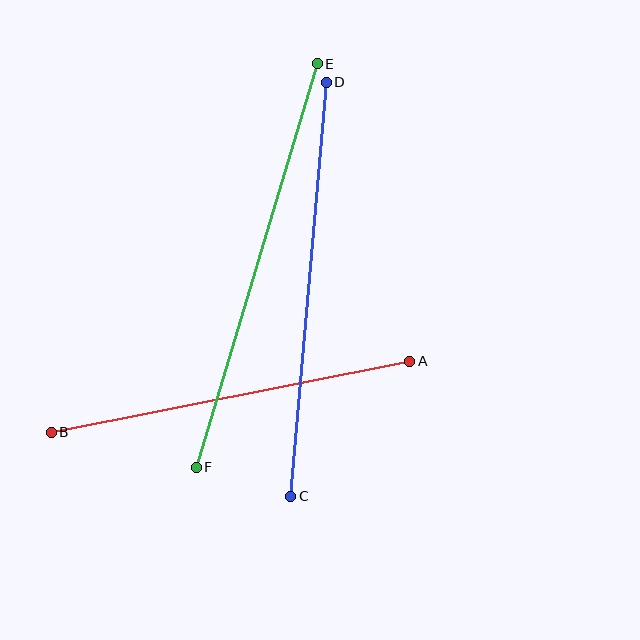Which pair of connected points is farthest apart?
Points E and F are farthest apart.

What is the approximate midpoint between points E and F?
The midpoint is at approximately (257, 265) pixels.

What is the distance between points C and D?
The distance is approximately 416 pixels.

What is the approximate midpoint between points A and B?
The midpoint is at approximately (231, 397) pixels.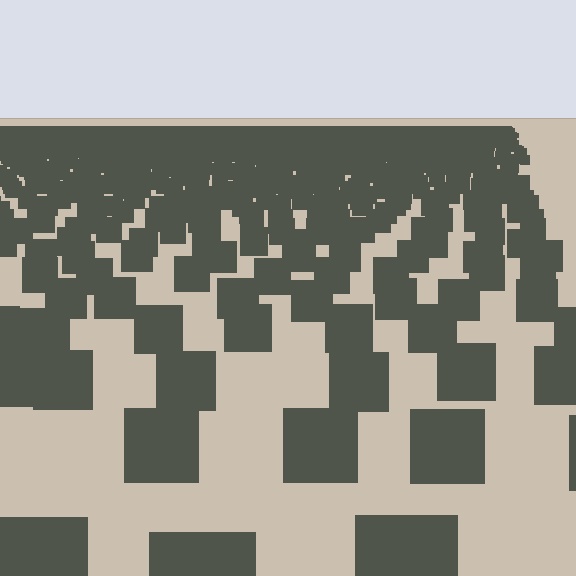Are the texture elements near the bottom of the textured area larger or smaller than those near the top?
Larger. Near the bottom, elements are closer to the viewer and appear at a bigger on-screen size.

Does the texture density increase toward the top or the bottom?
Density increases toward the top.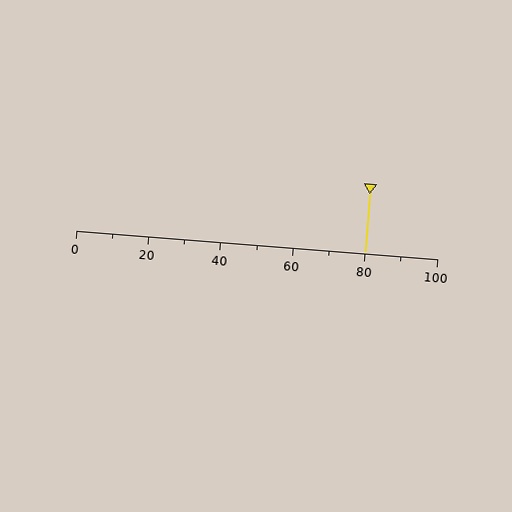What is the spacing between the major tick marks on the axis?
The major ticks are spaced 20 apart.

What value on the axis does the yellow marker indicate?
The marker indicates approximately 80.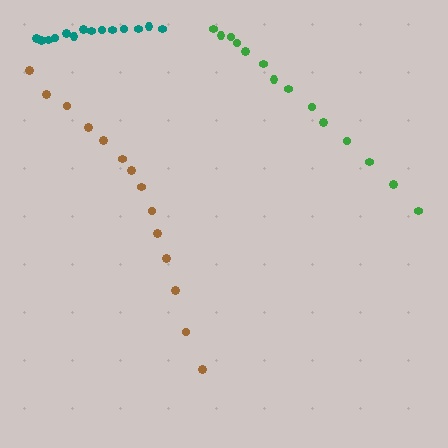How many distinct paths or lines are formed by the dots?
There are 3 distinct paths.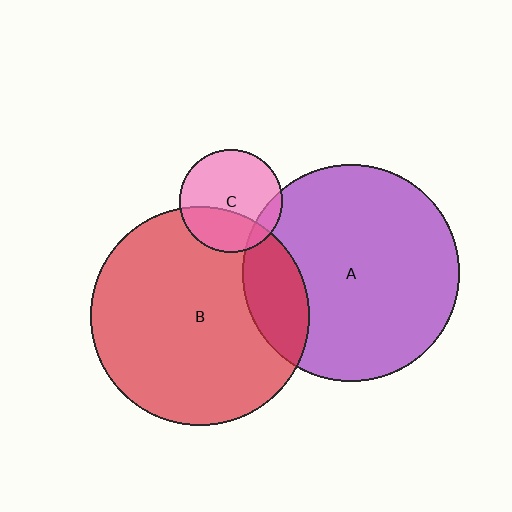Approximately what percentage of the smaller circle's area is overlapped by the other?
Approximately 35%.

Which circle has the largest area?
Circle B (red).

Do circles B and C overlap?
Yes.